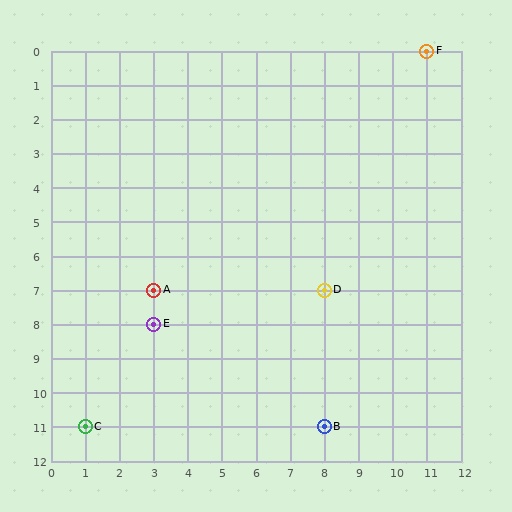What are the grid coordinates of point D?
Point D is at grid coordinates (8, 7).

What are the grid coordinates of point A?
Point A is at grid coordinates (3, 7).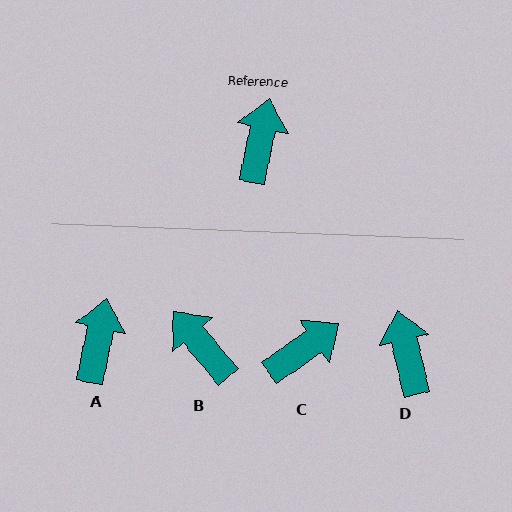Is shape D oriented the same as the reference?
No, it is off by about 25 degrees.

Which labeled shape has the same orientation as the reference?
A.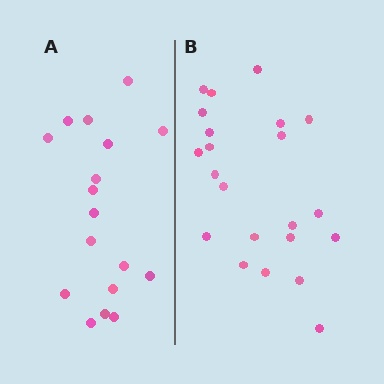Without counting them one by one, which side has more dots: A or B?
Region B (the right region) has more dots.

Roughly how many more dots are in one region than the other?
Region B has about 5 more dots than region A.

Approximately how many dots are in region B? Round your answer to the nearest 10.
About 20 dots. (The exact count is 22, which rounds to 20.)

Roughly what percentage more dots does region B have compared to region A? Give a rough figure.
About 30% more.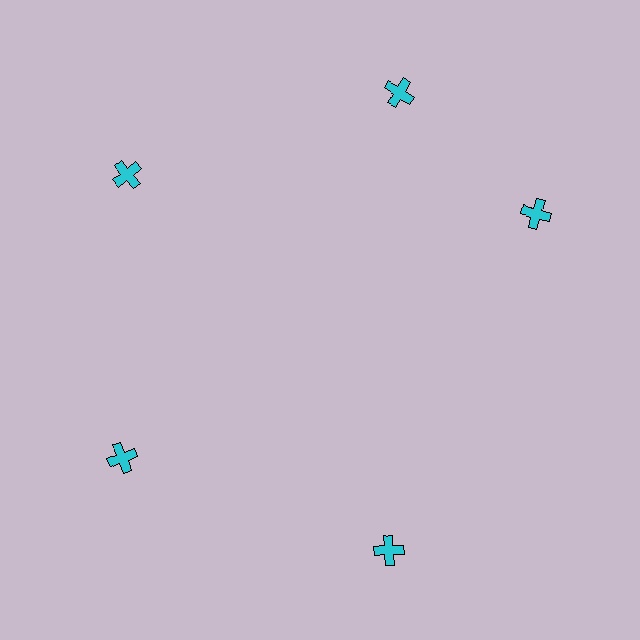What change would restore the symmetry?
The symmetry would be restored by rotating it back into even spacing with its neighbors so that all 5 crosses sit at equal angles and equal distance from the center.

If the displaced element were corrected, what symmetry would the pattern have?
It would have 5-fold rotational symmetry — the pattern would map onto itself every 72 degrees.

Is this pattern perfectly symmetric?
No. The 5 cyan crosses are arranged in a ring, but one element near the 3 o'clock position is rotated out of alignment along the ring, breaking the 5-fold rotational symmetry.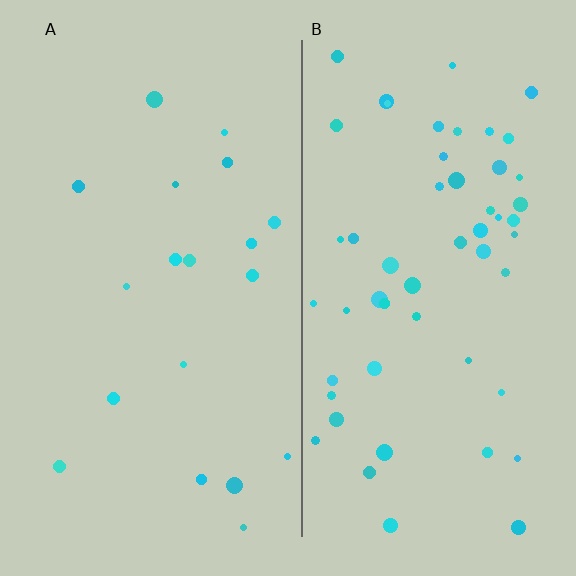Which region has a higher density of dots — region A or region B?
B (the right).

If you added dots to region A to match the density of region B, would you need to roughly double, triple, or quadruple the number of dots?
Approximately triple.